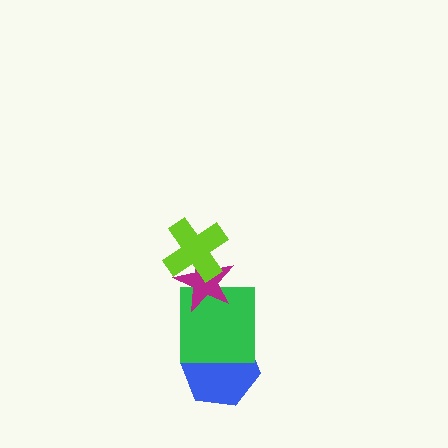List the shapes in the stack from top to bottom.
From top to bottom: the lime cross, the magenta star, the green square, the blue hexagon.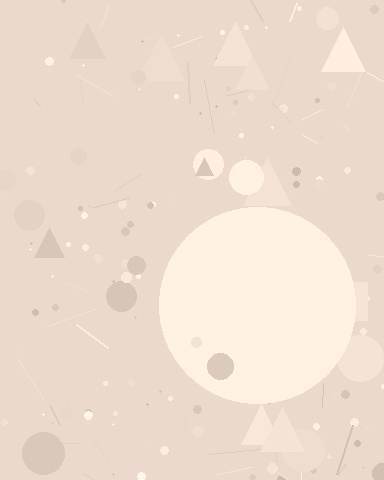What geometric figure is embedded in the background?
A circle is embedded in the background.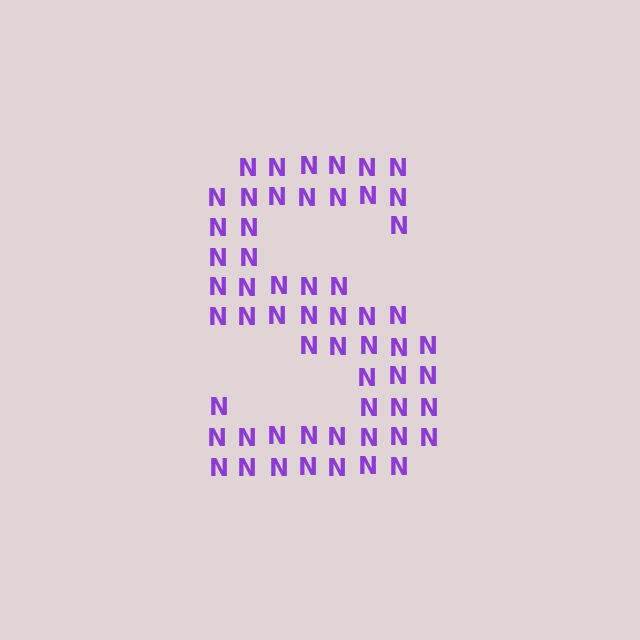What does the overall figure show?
The overall figure shows the letter S.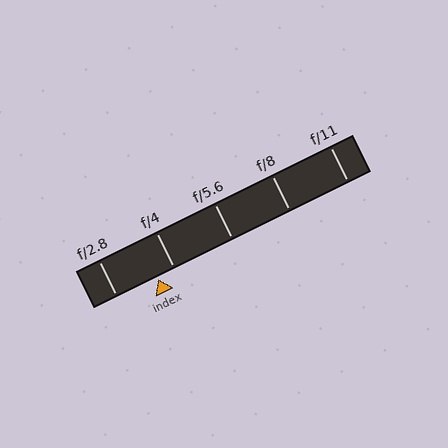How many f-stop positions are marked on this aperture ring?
There are 5 f-stop positions marked.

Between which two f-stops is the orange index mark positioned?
The index mark is between f/2.8 and f/4.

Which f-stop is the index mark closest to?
The index mark is closest to f/4.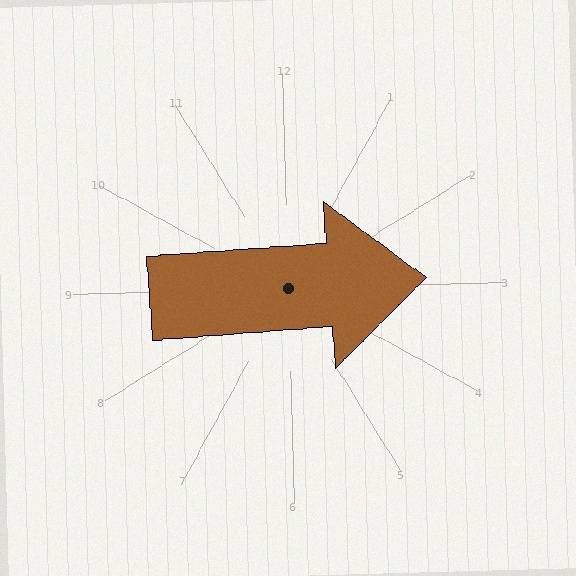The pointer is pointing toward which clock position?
Roughly 3 o'clock.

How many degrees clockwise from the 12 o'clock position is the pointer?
Approximately 87 degrees.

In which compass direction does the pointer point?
East.